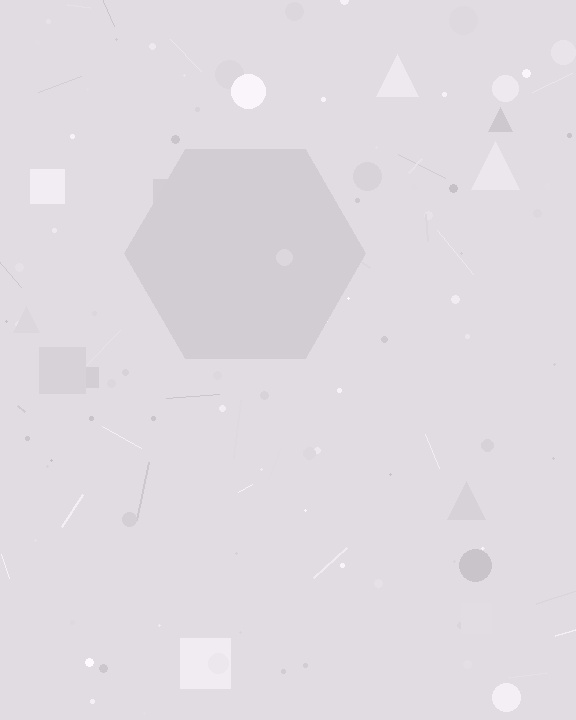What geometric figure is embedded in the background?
A hexagon is embedded in the background.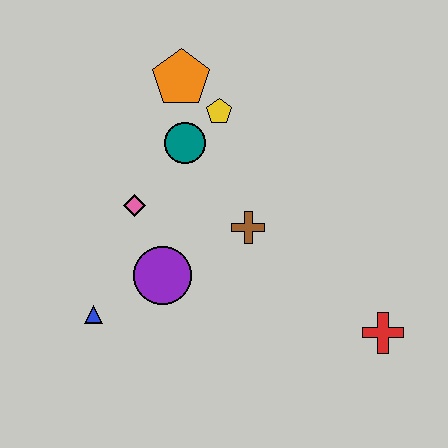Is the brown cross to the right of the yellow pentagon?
Yes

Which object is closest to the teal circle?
The yellow pentagon is closest to the teal circle.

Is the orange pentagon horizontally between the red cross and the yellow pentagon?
No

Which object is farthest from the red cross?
The orange pentagon is farthest from the red cross.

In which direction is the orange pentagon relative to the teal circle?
The orange pentagon is above the teal circle.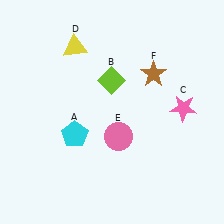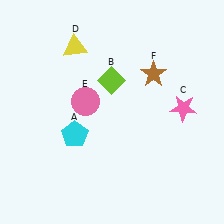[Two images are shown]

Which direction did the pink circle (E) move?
The pink circle (E) moved up.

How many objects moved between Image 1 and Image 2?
1 object moved between the two images.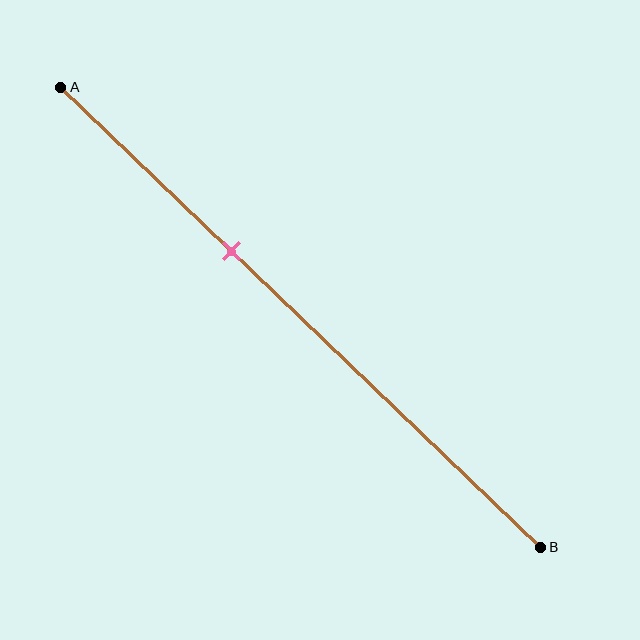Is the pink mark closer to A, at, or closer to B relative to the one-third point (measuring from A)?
The pink mark is approximately at the one-third point of segment AB.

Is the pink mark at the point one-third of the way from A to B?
Yes, the mark is approximately at the one-third point.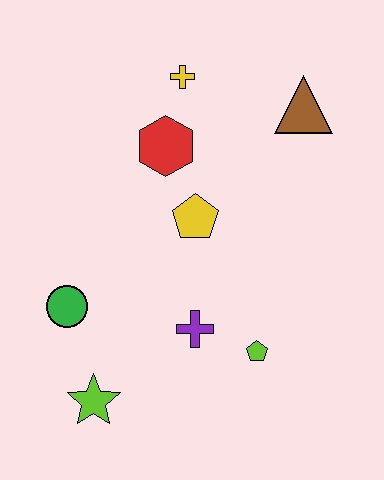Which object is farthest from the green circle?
The brown triangle is farthest from the green circle.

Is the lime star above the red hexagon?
No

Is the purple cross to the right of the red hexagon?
Yes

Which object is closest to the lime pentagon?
The purple cross is closest to the lime pentagon.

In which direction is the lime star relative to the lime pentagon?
The lime star is to the left of the lime pentagon.